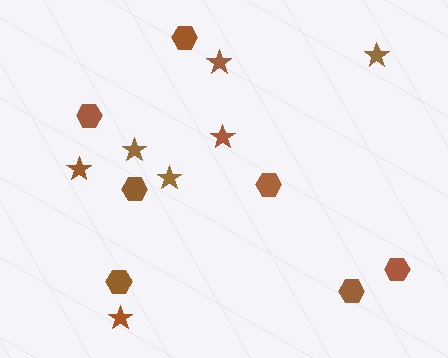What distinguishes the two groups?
There are 2 groups: one group of hexagons (7) and one group of stars (7).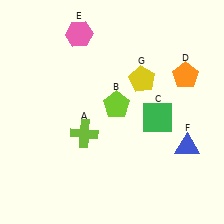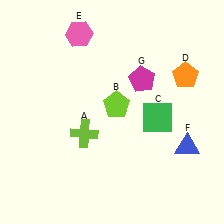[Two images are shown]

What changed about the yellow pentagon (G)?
In Image 1, G is yellow. In Image 2, it changed to magenta.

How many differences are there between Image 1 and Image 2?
There is 1 difference between the two images.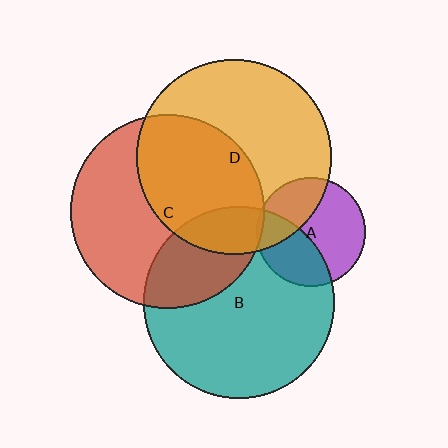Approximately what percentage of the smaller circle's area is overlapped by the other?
Approximately 30%.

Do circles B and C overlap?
Yes.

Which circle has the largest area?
Circle D (orange).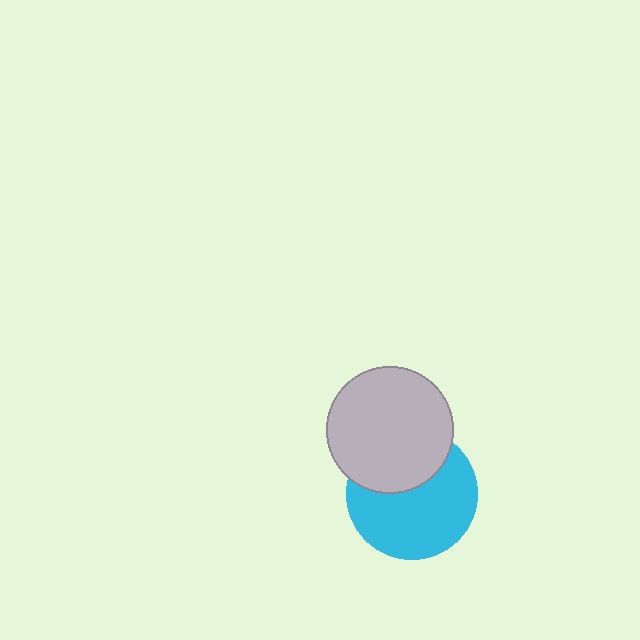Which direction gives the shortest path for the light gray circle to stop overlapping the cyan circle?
Moving up gives the shortest separation.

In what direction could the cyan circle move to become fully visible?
The cyan circle could move down. That would shift it out from behind the light gray circle entirely.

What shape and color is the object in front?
The object in front is a light gray circle.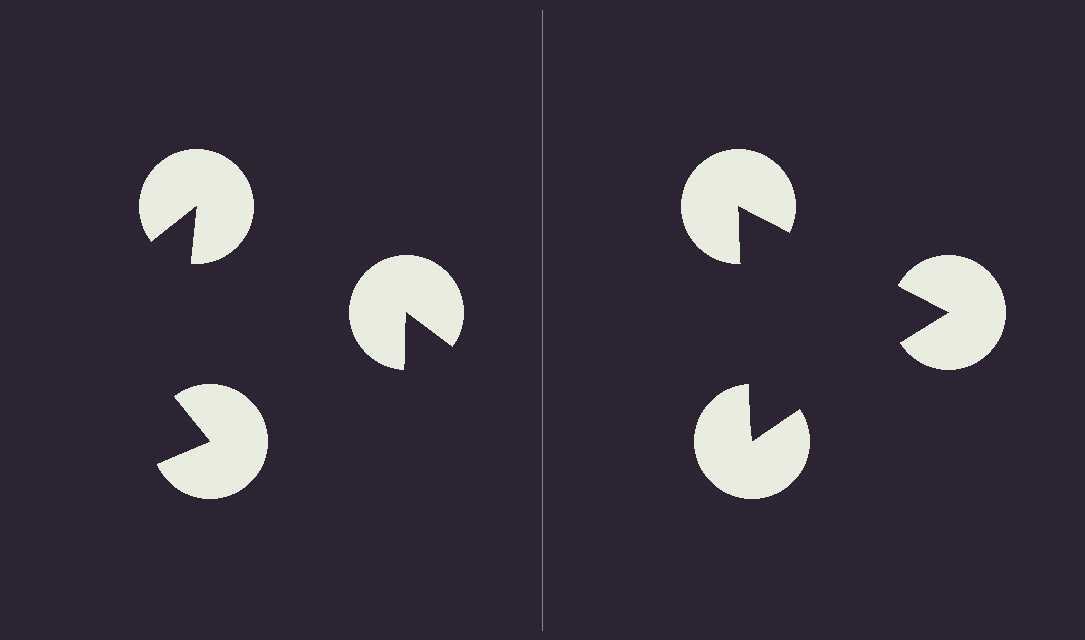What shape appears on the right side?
An illusory triangle.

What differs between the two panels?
The pac-man discs are positioned identically on both sides; only the wedge orientations differ. On the right they align to a triangle; on the left they are misaligned.